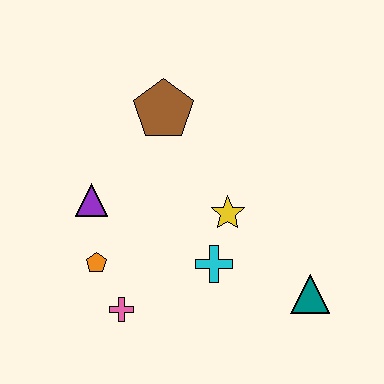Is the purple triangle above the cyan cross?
Yes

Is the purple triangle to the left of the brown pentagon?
Yes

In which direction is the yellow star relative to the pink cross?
The yellow star is to the right of the pink cross.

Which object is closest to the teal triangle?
The cyan cross is closest to the teal triangle.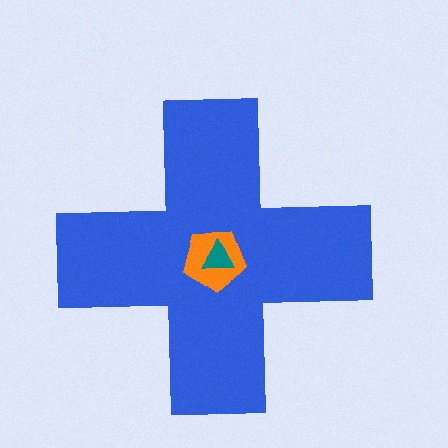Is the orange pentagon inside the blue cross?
Yes.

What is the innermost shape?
The teal triangle.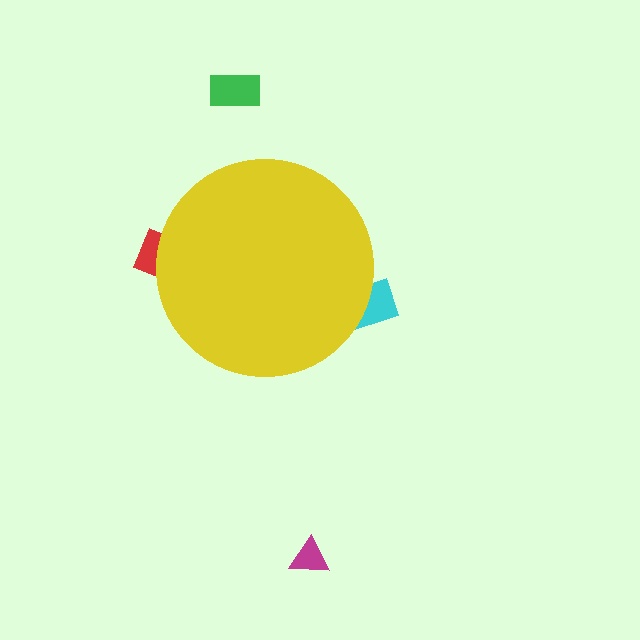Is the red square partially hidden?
Yes, the red square is partially hidden behind the yellow circle.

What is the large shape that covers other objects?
A yellow circle.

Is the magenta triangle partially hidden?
No, the magenta triangle is fully visible.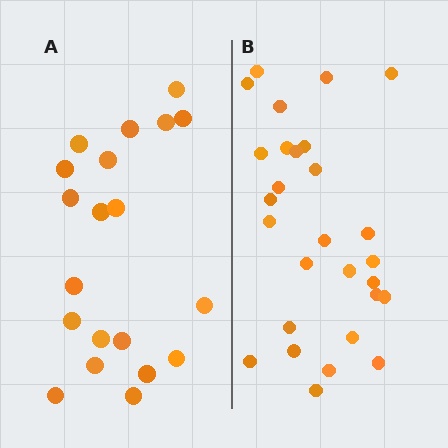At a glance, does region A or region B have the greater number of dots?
Region B (the right region) has more dots.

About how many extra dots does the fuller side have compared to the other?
Region B has roughly 8 or so more dots than region A.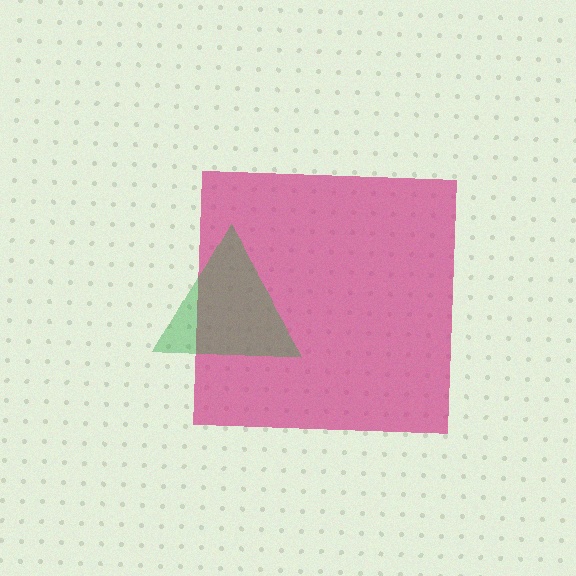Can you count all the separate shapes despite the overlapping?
Yes, there are 2 separate shapes.